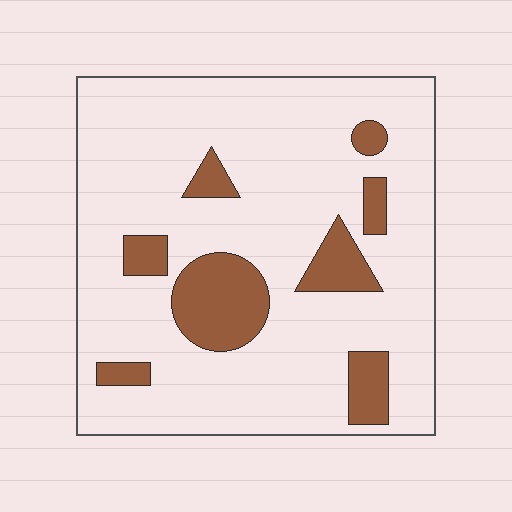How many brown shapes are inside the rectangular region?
8.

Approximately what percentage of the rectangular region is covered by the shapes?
Approximately 15%.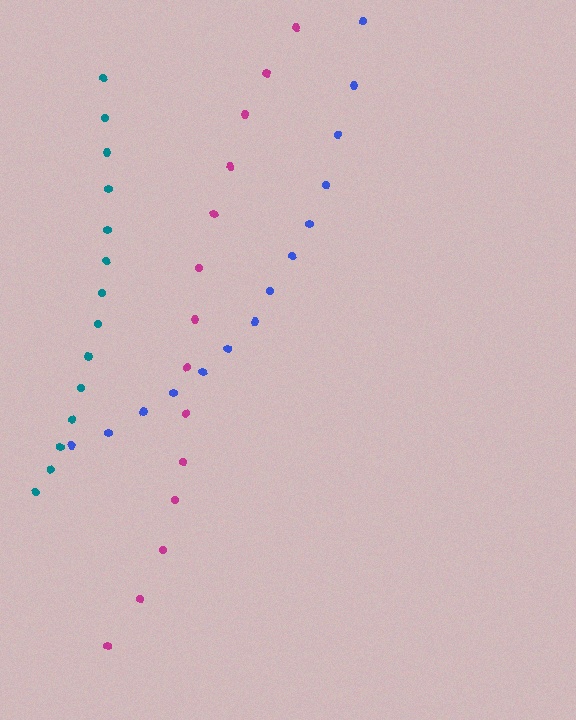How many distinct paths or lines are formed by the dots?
There are 3 distinct paths.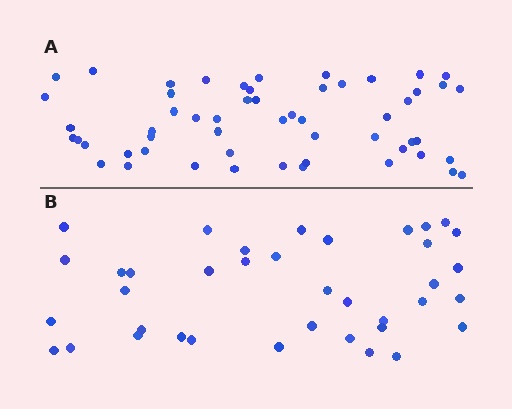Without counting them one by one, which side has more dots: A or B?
Region A (the top region) has more dots.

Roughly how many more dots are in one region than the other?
Region A has approximately 15 more dots than region B.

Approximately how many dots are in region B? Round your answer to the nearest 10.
About 40 dots. (The exact count is 38, which rounds to 40.)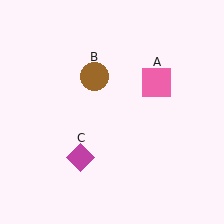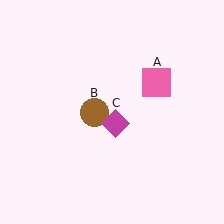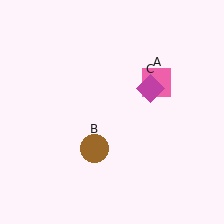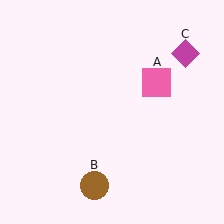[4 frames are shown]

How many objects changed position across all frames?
2 objects changed position: brown circle (object B), magenta diamond (object C).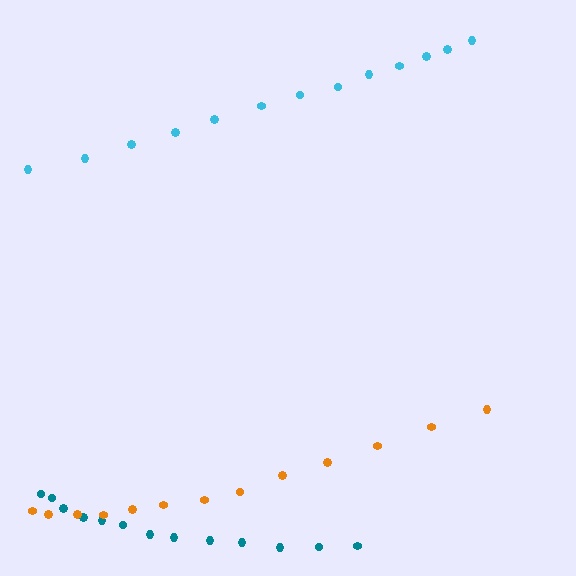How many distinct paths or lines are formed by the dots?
There are 3 distinct paths.